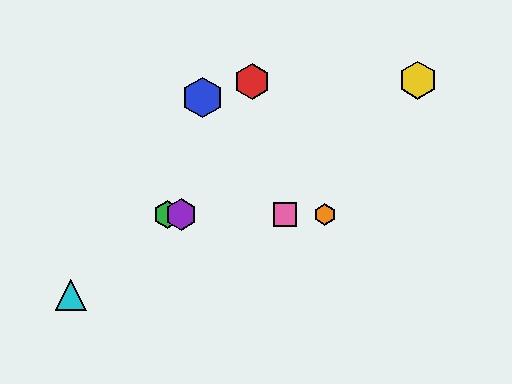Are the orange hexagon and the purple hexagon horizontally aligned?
Yes, both are at y≈215.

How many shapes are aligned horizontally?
4 shapes (the green hexagon, the purple hexagon, the orange hexagon, the pink square) are aligned horizontally.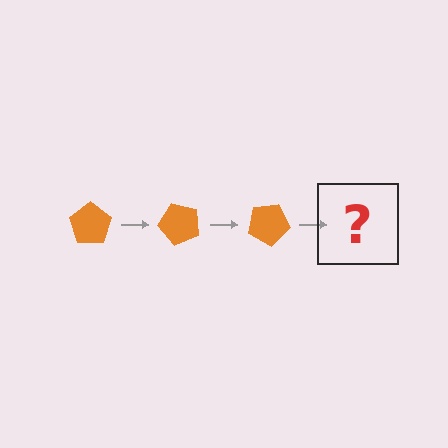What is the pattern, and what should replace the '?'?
The pattern is that the pentagon rotates 50 degrees each step. The '?' should be an orange pentagon rotated 150 degrees.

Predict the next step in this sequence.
The next step is an orange pentagon rotated 150 degrees.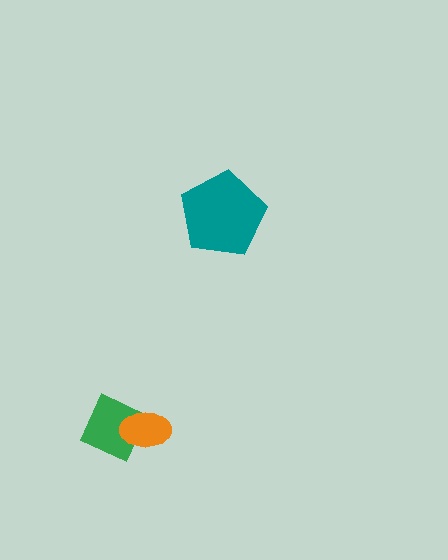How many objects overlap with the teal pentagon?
0 objects overlap with the teal pentagon.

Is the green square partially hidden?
Yes, it is partially covered by another shape.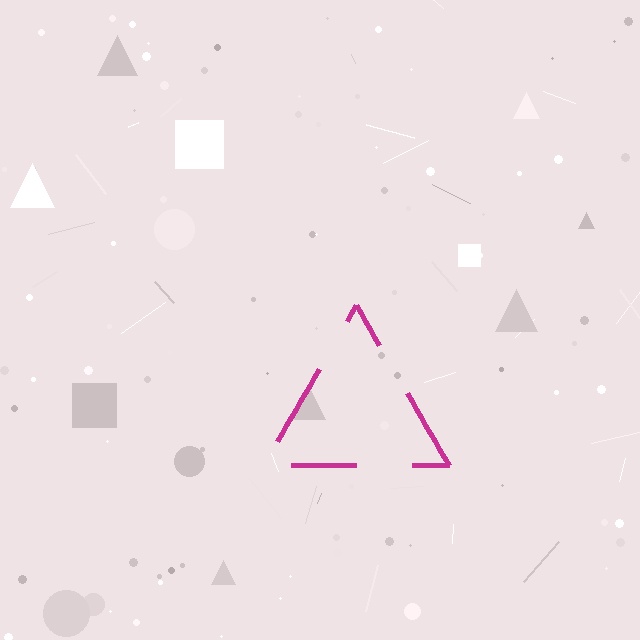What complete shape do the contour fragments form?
The contour fragments form a triangle.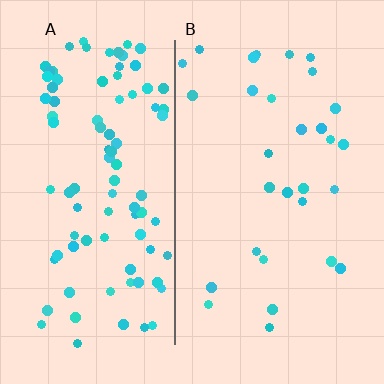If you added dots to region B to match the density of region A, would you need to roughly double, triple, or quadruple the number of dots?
Approximately triple.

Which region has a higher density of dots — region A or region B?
A (the left).